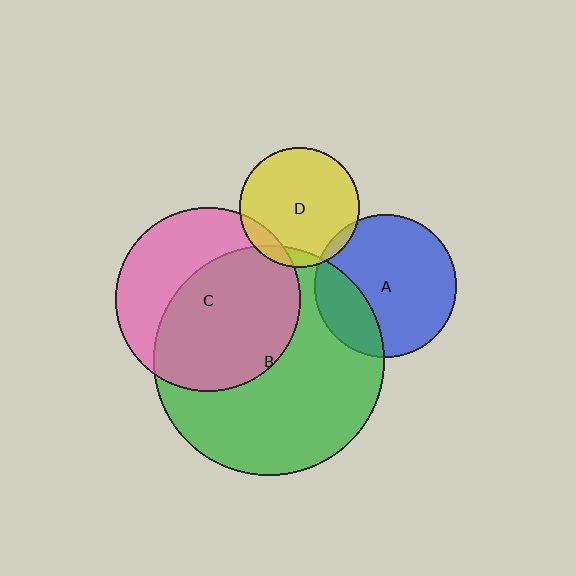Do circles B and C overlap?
Yes.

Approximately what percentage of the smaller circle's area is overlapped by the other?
Approximately 60%.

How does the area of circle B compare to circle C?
Approximately 1.6 times.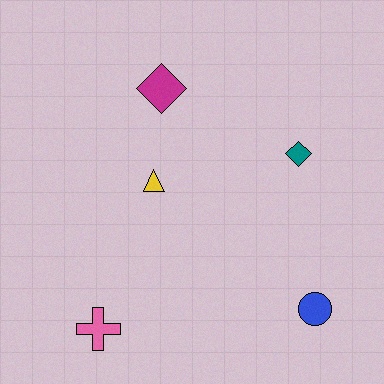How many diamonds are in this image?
There are 2 diamonds.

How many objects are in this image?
There are 5 objects.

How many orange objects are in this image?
There are no orange objects.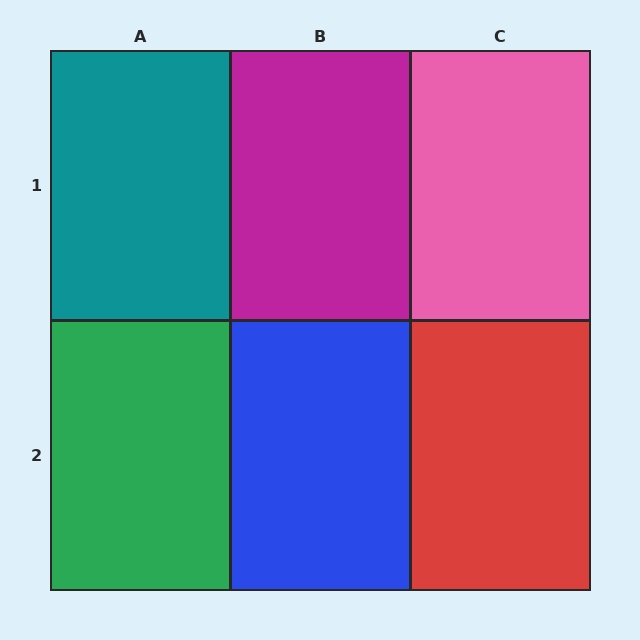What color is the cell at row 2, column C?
Red.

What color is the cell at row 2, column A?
Green.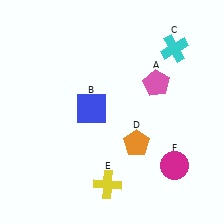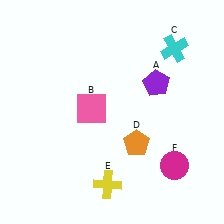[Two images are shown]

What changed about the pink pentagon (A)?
In Image 1, A is pink. In Image 2, it changed to purple.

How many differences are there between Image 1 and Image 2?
There are 2 differences between the two images.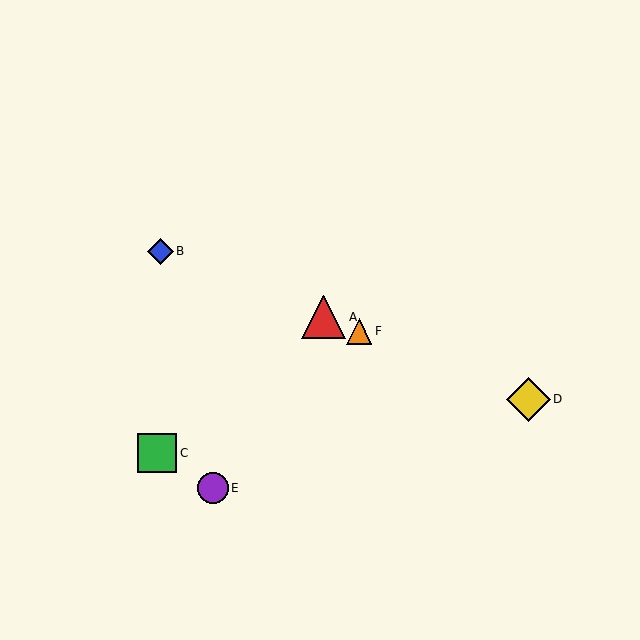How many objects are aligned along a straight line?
4 objects (A, B, D, F) are aligned along a straight line.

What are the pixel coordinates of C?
Object C is at (157, 453).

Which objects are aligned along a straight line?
Objects A, B, D, F are aligned along a straight line.